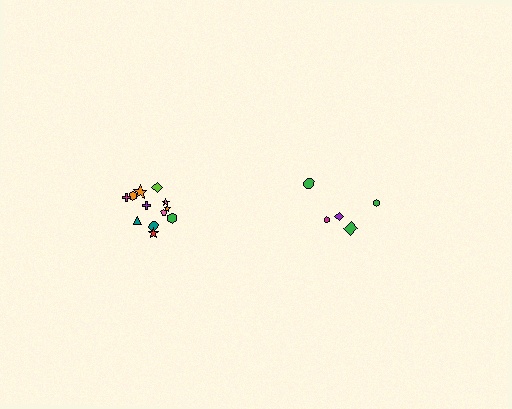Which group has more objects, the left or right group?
The left group.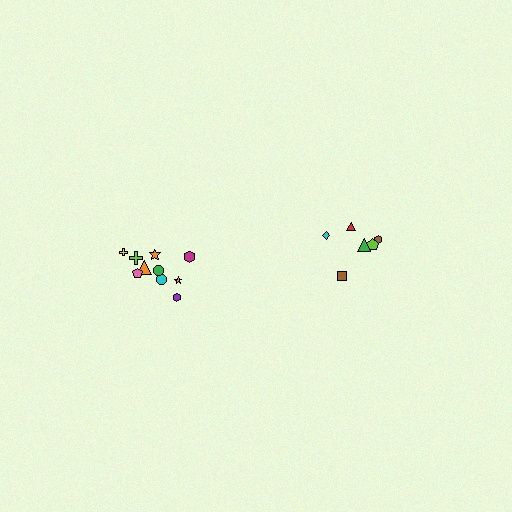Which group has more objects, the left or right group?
The left group.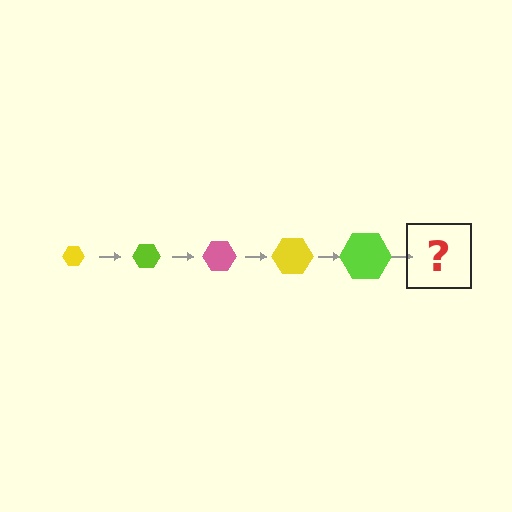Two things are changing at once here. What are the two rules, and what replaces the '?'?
The two rules are that the hexagon grows larger each step and the color cycles through yellow, lime, and pink. The '?' should be a pink hexagon, larger than the previous one.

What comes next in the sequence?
The next element should be a pink hexagon, larger than the previous one.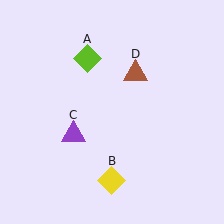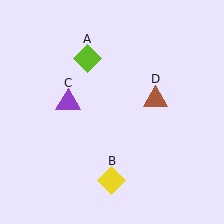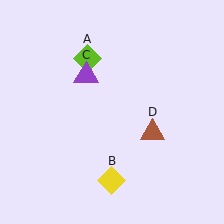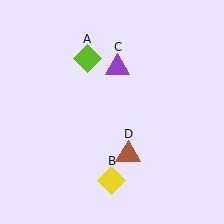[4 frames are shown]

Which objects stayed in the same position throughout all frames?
Lime diamond (object A) and yellow diamond (object B) remained stationary.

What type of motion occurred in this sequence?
The purple triangle (object C), brown triangle (object D) rotated clockwise around the center of the scene.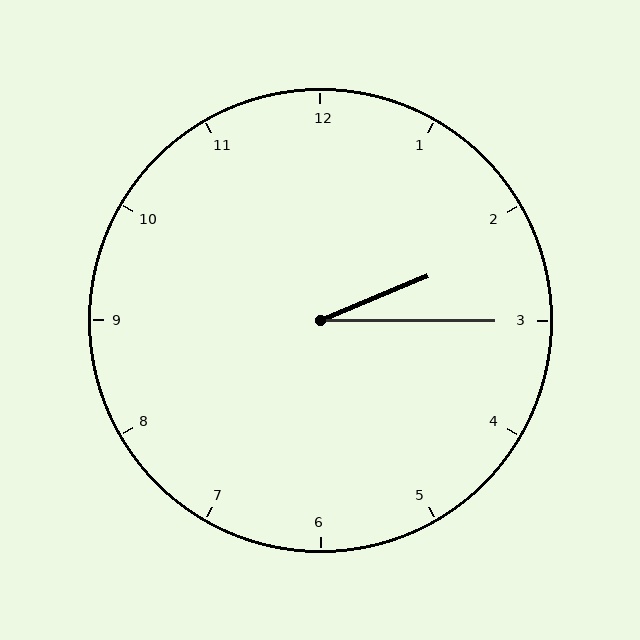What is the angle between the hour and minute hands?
Approximately 22 degrees.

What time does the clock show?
2:15.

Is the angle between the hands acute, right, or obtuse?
It is acute.